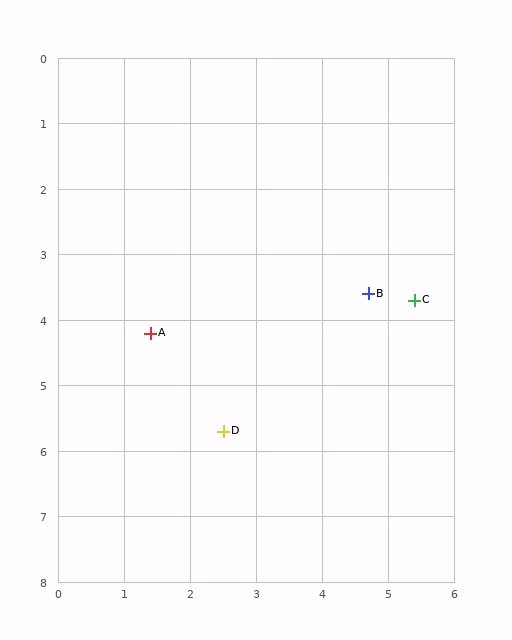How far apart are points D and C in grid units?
Points D and C are about 3.5 grid units apart.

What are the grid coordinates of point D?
Point D is at approximately (2.5, 5.7).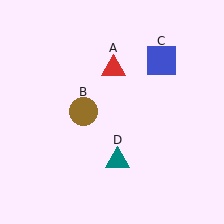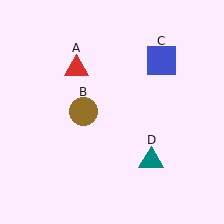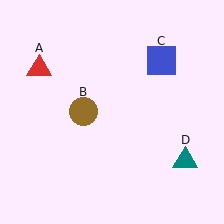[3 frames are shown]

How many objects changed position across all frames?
2 objects changed position: red triangle (object A), teal triangle (object D).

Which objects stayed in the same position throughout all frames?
Brown circle (object B) and blue square (object C) remained stationary.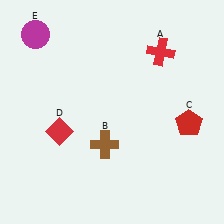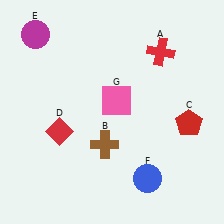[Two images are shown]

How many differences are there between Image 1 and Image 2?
There are 2 differences between the two images.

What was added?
A blue circle (F), a pink square (G) were added in Image 2.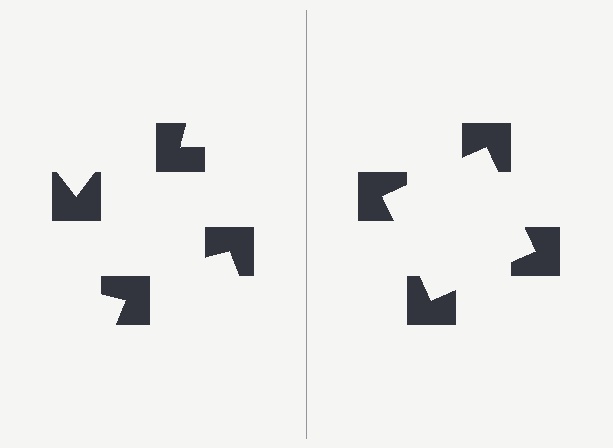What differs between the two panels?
The notched squares are positioned identically on both sides; only the wedge orientations differ. On the right they align to a square; on the left they are misaligned.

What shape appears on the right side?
An illusory square.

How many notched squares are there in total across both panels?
8 — 4 on each side.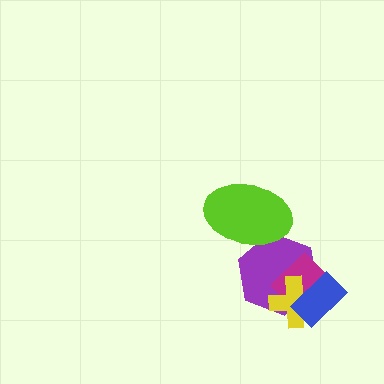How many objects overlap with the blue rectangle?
3 objects overlap with the blue rectangle.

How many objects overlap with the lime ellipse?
1 object overlaps with the lime ellipse.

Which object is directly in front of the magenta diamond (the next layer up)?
The yellow cross is directly in front of the magenta diamond.